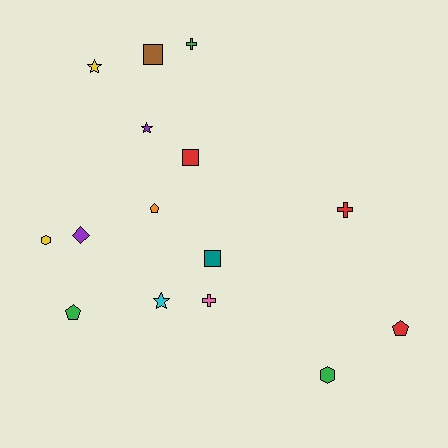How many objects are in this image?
There are 15 objects.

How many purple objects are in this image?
There are 2 purple objects.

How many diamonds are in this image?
There is 1 diamond.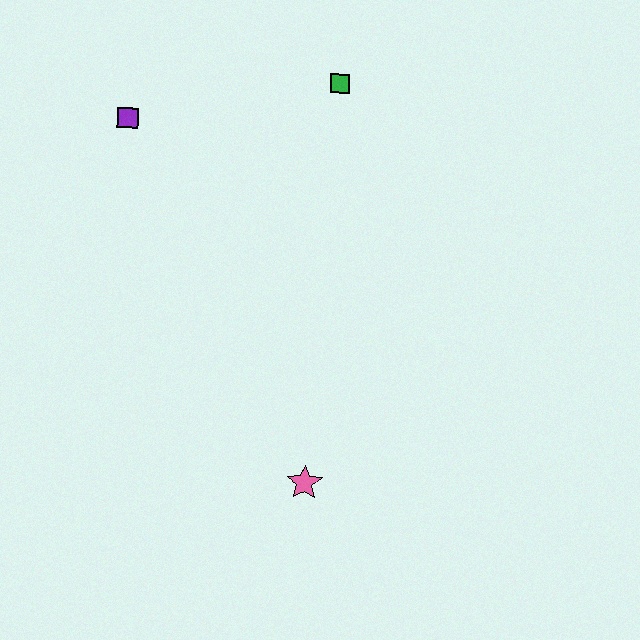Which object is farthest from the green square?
The pink star is farthest from the green square.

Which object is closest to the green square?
The purple square is closest to the green square.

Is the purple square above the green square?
No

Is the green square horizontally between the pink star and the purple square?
No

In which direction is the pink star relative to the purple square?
The pink star is below the purple square.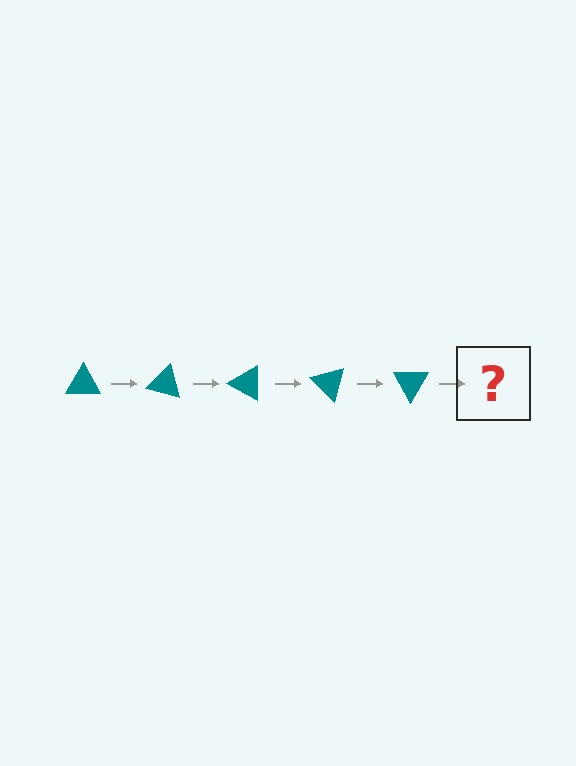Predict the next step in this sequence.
The next step is a teal triangle rotated 75 degrees.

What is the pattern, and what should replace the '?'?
The pattern is that the triangle rotates 15 degrees each step. The '?' should be a teal triangle rotated 75 degrees.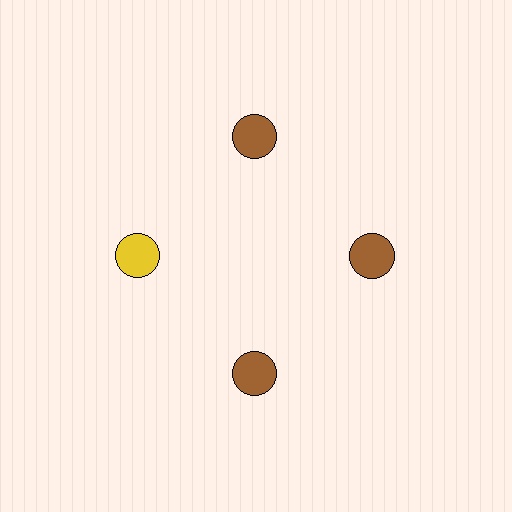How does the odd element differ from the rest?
It has a different color: yellow instead of brown.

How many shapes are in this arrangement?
There are 4 shapes arranged in a ring pattern.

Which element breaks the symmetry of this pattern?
The yellow circle at roughly the 9 o'clock position breaks the symmetry. All other shapes are brown circles.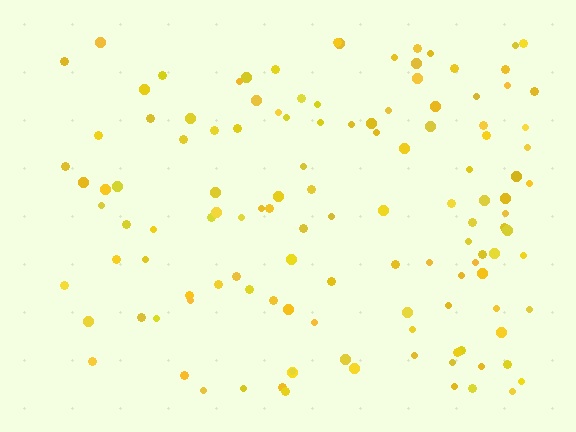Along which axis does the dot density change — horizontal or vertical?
Horizontal.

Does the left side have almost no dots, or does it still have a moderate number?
Still a moderate number, just noticeably fewer than the right.